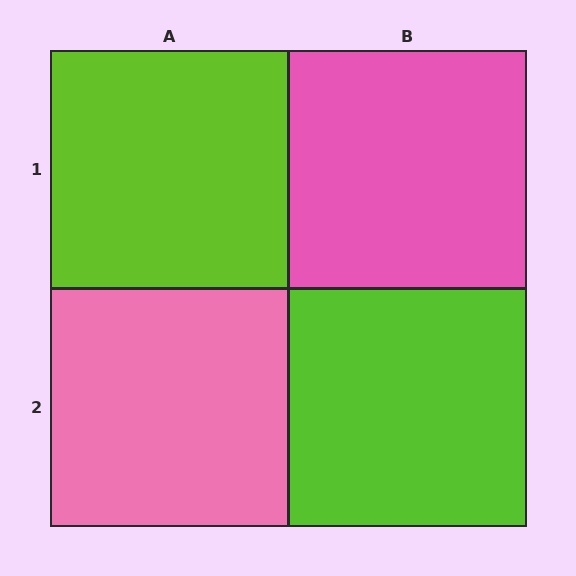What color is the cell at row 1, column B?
Pink.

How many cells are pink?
2 cells are pink.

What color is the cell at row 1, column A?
Lime.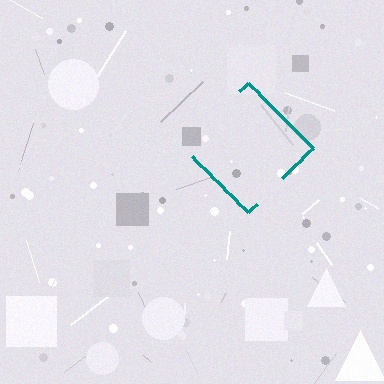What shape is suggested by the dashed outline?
The dashed outline suggests a diamond.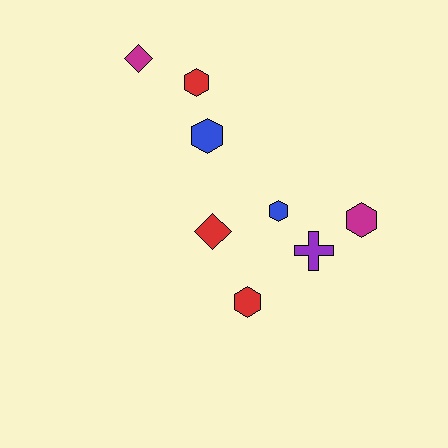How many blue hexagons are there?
There are 2 blue hexagons.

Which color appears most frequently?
Red, with 3 objects.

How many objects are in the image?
There are 8 objects.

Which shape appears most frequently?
Hexagon, with 5 objects.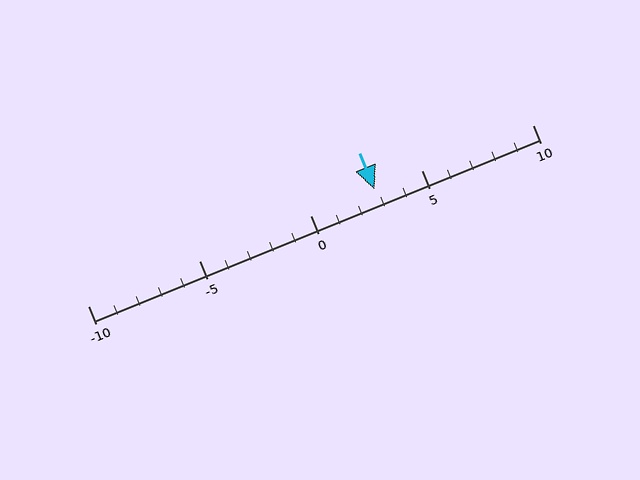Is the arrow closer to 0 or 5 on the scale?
The arrow is closer to 5.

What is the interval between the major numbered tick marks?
The major tick marks are spaced 5 units apart.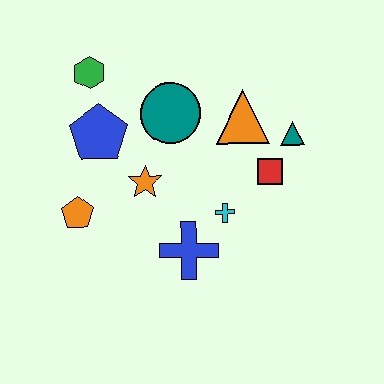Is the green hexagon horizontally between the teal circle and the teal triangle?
No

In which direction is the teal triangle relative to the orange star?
The teal triangle is to the right of the orange star.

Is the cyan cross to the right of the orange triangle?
No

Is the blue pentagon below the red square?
No